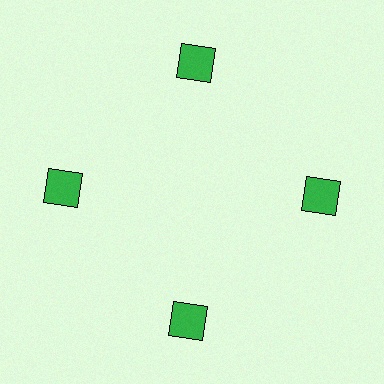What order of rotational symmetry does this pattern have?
This pattern has 4-fold rotational symmetry.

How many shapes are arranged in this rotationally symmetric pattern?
There are 4 shapes, arranged in 4 groups of 1.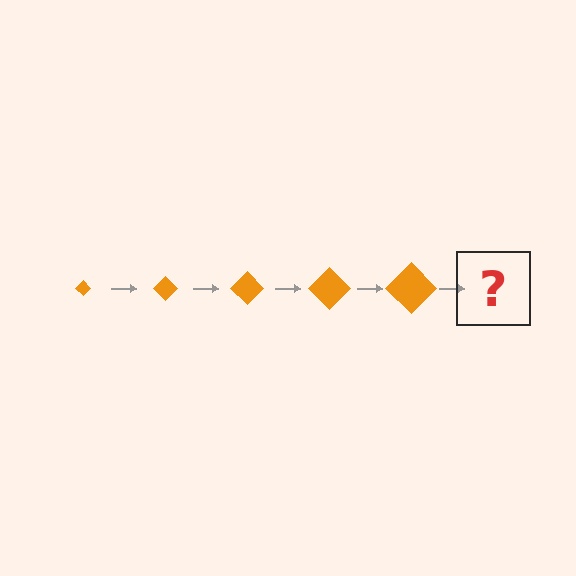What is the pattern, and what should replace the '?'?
The pattern is that the diamond gets progressively larger each step. The '?' should be an orange diamond, larger than the previous one.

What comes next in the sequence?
The next element should be an orange diamond, larger than the previous one.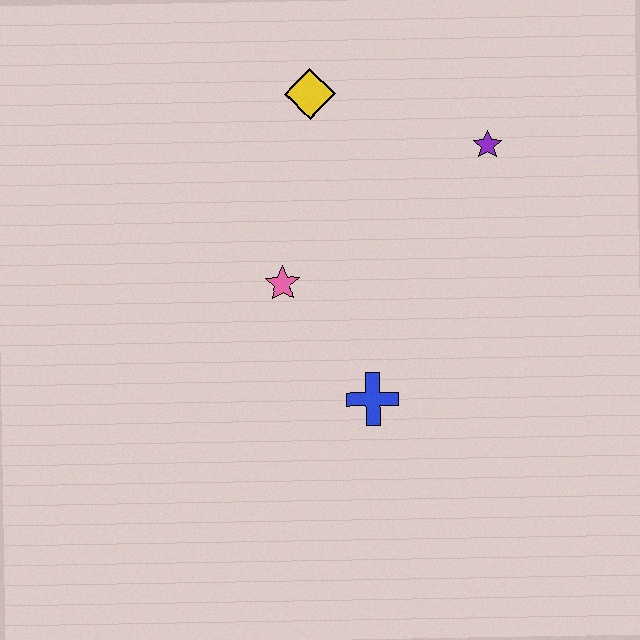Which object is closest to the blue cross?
The pink star is closest to the blue cross.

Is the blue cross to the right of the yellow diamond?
Yes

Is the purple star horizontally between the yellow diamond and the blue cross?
No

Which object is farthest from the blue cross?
The yellow diamond is farthest from the blue cross.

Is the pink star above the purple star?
No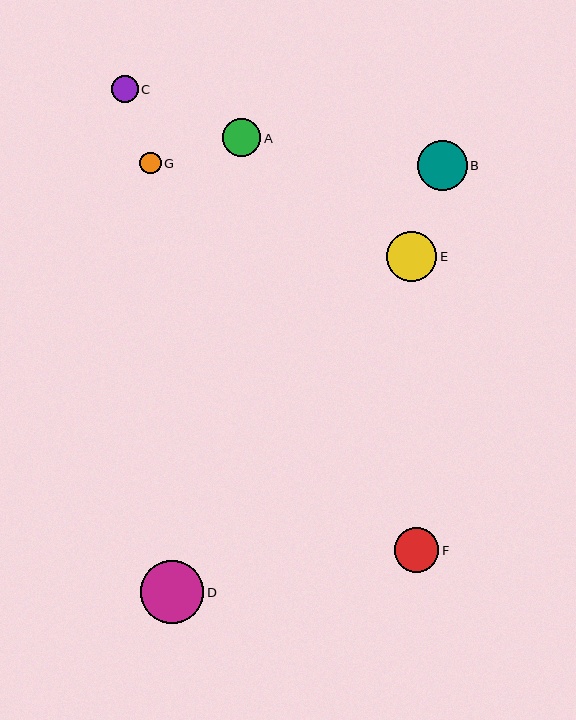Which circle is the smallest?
Circle G is the smallest with a size of approximately 21 pixels.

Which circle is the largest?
Circle D is the largest with a size of approximately 63 pixels.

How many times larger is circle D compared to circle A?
Circle D is approximately 1.7 times the size of circle A.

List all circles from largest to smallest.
From largest to smallest: D, B, E, F, A, C, G.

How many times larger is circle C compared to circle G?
Circle C is approximately 1.3 times the size of circle G.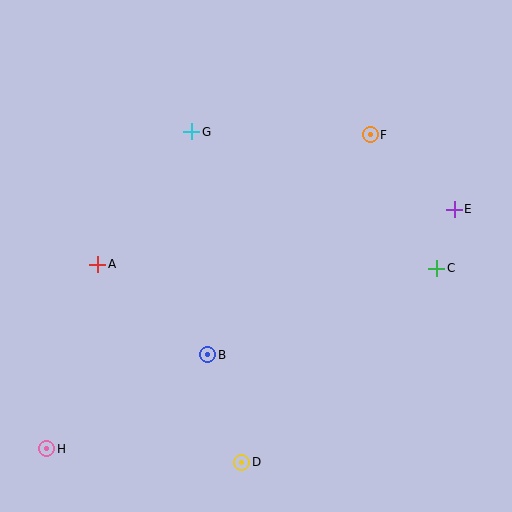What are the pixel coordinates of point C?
Point C is at (437, 268).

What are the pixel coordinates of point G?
Point G is at (192, 132).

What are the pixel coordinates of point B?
Point B is at (208, 355).